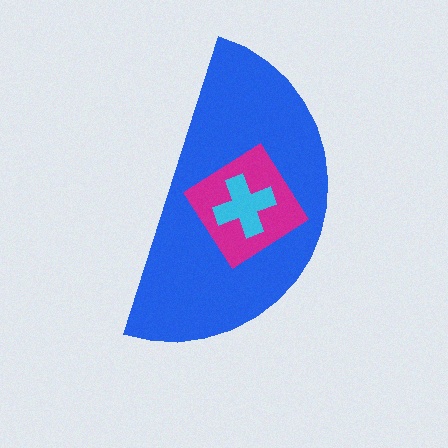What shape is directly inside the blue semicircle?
The magenta diamond.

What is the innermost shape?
The cyan cross.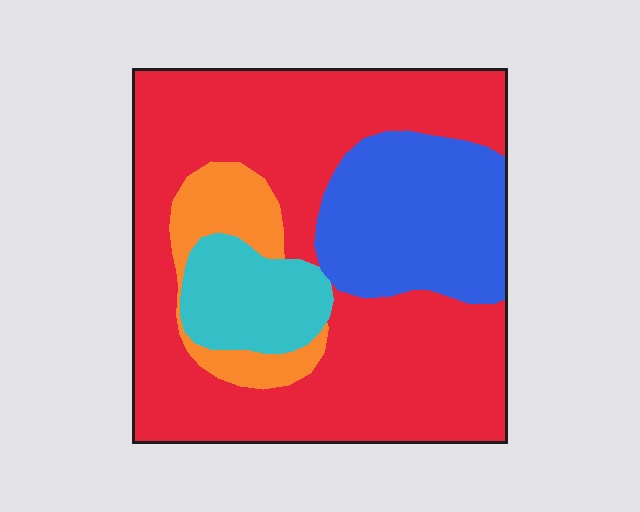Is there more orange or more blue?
Blue.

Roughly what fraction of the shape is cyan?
Cyan takes up about one tenth (1/10) of the shape.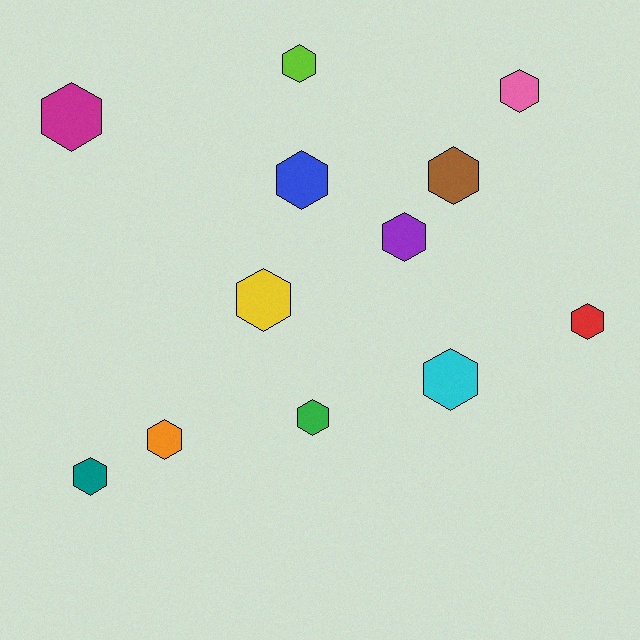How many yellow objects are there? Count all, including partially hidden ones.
There is 1 yellow object.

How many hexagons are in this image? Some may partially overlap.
There are 12 hexagons.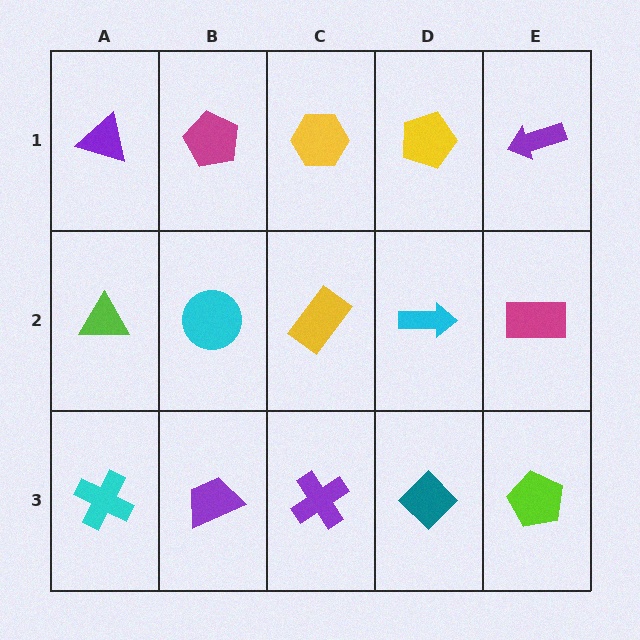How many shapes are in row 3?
5 shapes.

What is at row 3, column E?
A lime pentagon.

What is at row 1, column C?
A yellow hexagon.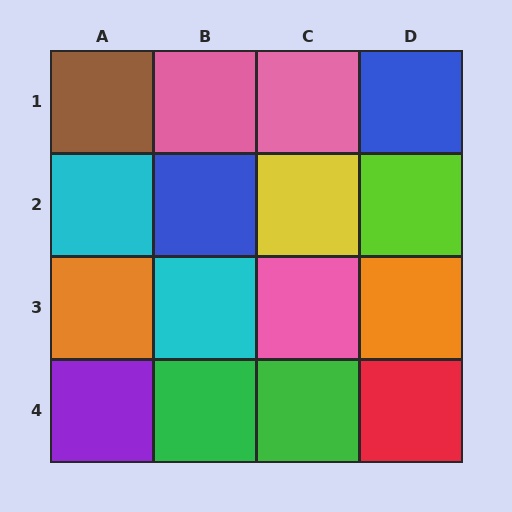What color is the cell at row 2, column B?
Blue.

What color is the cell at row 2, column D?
Lime.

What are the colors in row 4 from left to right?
Purple, green, green, red.